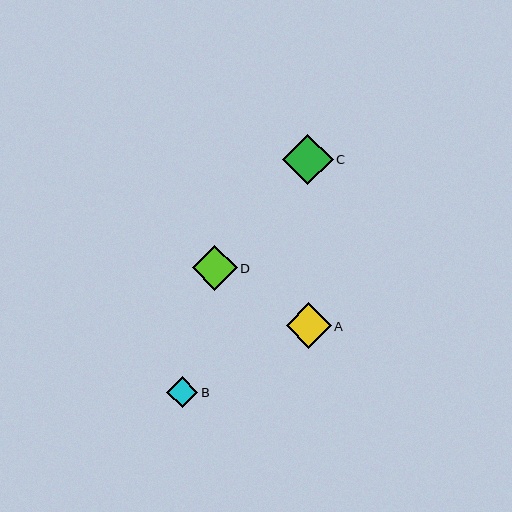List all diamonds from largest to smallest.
From largest to smallest: C, A, D, B.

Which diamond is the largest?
Diamond C is the largest with a size of approximately 50 pixels.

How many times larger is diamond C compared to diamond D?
Diamond C is approximately 1.1 times the size of diamond D.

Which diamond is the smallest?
Diamond B is the smallest with a size of approximately 31 pixels.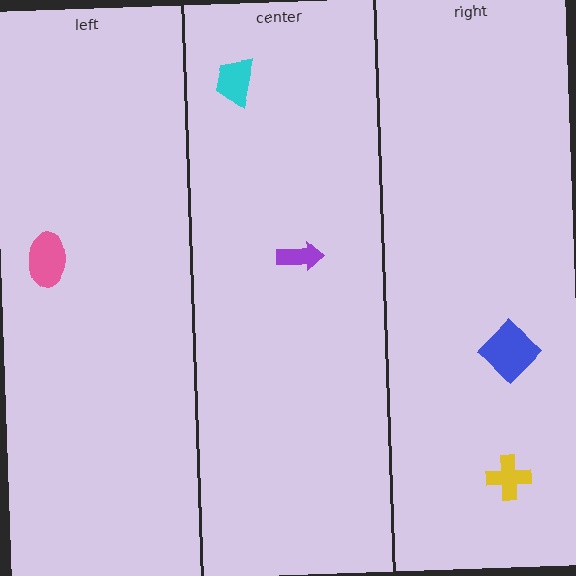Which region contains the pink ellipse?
The left region.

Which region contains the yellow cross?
The right region.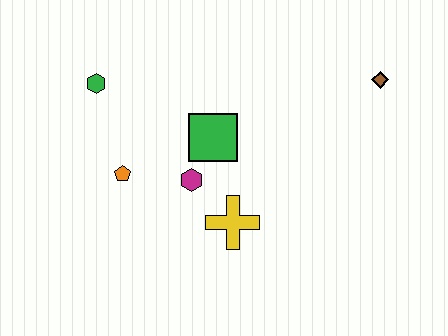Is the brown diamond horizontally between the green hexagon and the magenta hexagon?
No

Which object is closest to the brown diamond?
The green square is closest to the brown diamond.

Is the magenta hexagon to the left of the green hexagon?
No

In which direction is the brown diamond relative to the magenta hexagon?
The brown diamond is to the right of the magenta hexagon.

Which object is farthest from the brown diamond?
The green hexagon is farthest from the brown diamond.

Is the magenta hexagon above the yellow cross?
Yes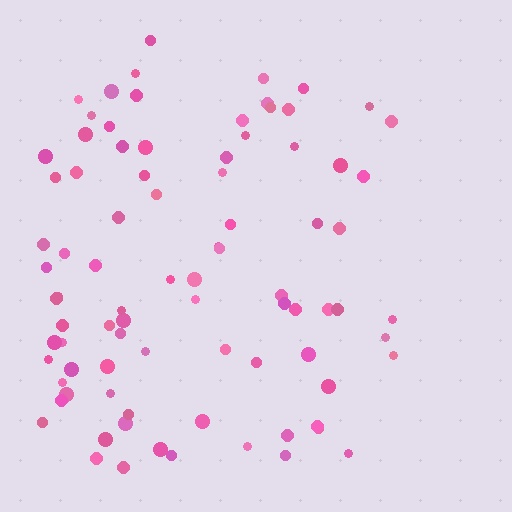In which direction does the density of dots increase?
From right to left, with the left side densest.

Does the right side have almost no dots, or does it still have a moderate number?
Still a moderate number, just noticeably fewer than the left.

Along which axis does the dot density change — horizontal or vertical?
Horizontal.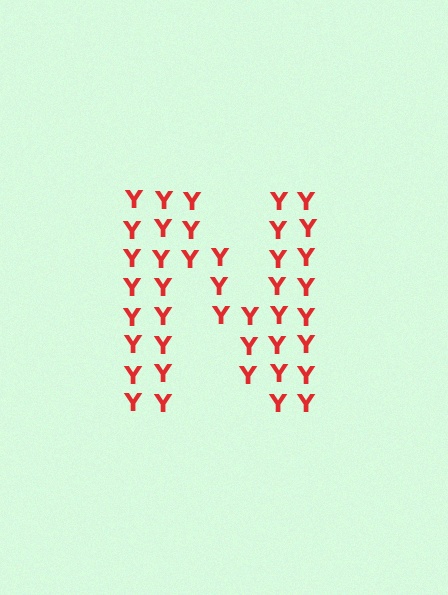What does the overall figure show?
The overall figure shows the letter N.